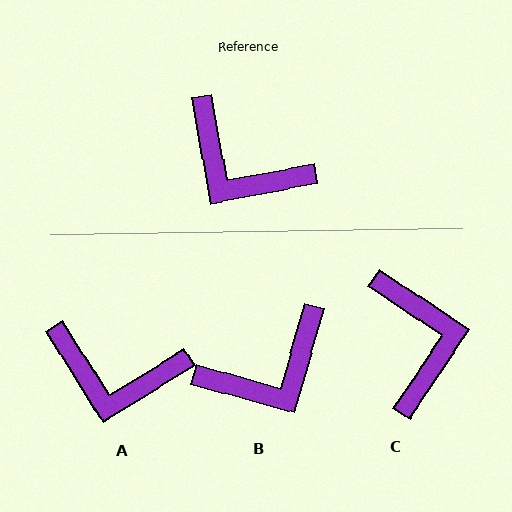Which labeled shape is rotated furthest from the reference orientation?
C, about 136 degrees away.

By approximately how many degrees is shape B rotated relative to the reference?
Approximately 64 degrees counter-clockwise.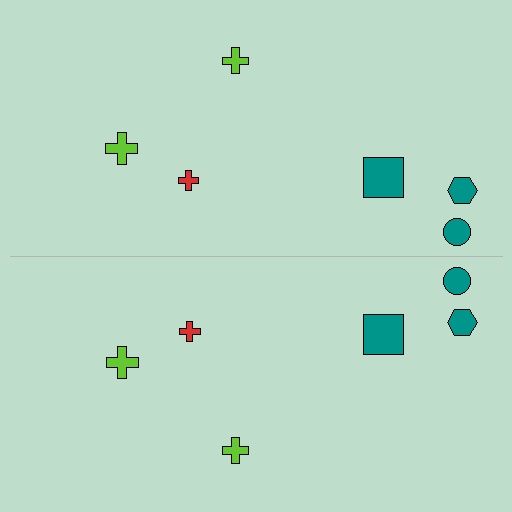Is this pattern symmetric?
Yes, this pattern has bilateral (reflection) symmetry.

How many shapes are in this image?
There are 12 shapes in this image.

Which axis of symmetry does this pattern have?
The pattern has a horizontal axis of symmetry running through the center of the image.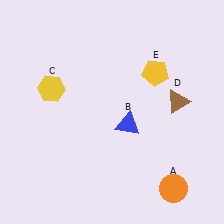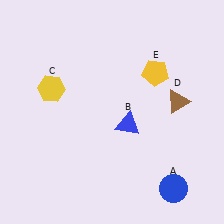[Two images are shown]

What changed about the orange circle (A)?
In Image 1, A is orange. In Image 2, it changed to blue.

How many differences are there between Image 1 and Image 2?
There is 1 difference between the two images.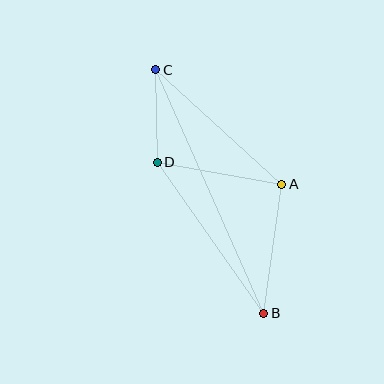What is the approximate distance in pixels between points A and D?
The distance between A and D is approximately 127 pixels.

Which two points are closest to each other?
Points C and D are closest to each other.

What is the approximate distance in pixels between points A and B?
The distance between A and B is approximately 130 pixels.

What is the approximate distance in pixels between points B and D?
The distance between B and D is approximately 185 pixels.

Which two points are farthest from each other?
Points B and C are farthest from each other.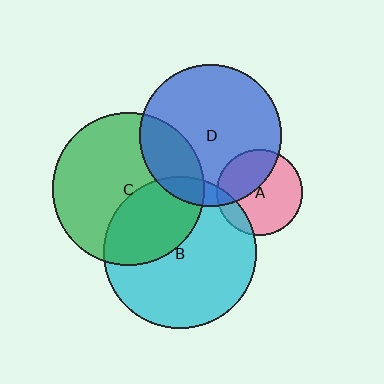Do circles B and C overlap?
Yes.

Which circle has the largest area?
Circle C (green).